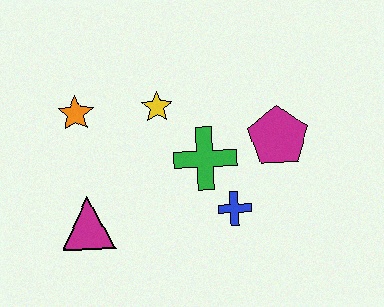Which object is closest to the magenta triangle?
The orange star is closest to the magenta triangle.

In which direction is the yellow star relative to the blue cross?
The yellow star is above the blue cross.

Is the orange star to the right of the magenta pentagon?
No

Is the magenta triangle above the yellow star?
No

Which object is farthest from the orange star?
The magenta pentagon is farthest from the orange star.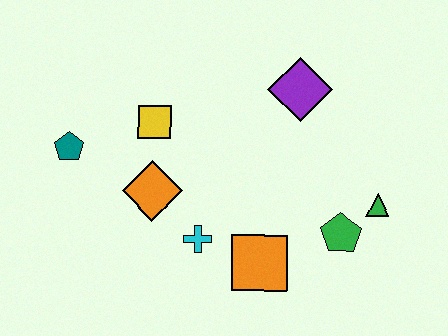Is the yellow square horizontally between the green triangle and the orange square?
No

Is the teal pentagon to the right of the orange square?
No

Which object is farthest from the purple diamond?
The teal pentagon is farthest from the purple diamond.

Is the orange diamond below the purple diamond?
Yes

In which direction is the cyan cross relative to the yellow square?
The cyan cross is below the yellow square.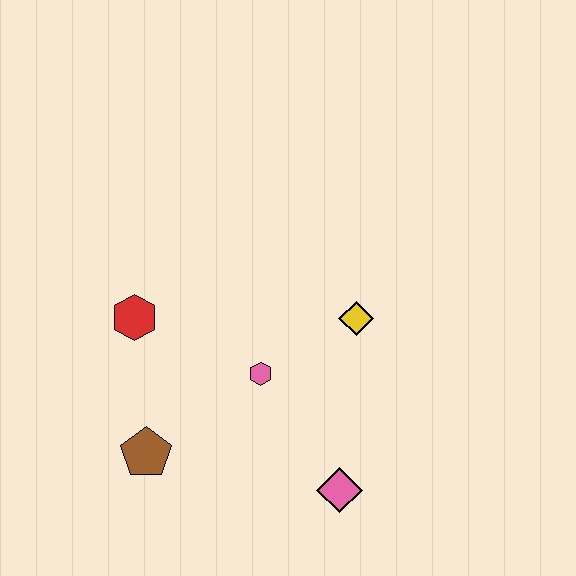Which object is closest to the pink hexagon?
The yellow diamond is closest to the pink hexagon.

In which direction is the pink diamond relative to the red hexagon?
The pink diamond is to the right of the red hexagon.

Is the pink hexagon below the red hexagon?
Yes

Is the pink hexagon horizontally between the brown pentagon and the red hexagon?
No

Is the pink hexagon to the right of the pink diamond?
No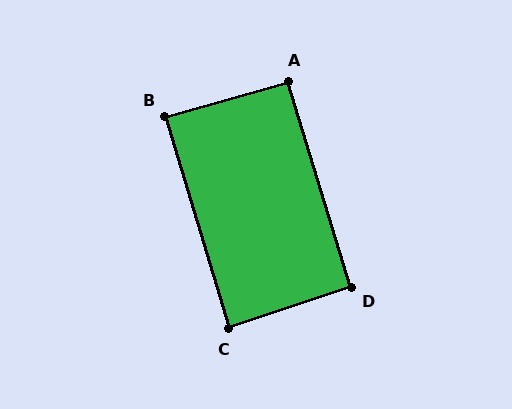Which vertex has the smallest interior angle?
C, at approximately 88 degrees.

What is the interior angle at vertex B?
Approximately 89 degrees (approximately right).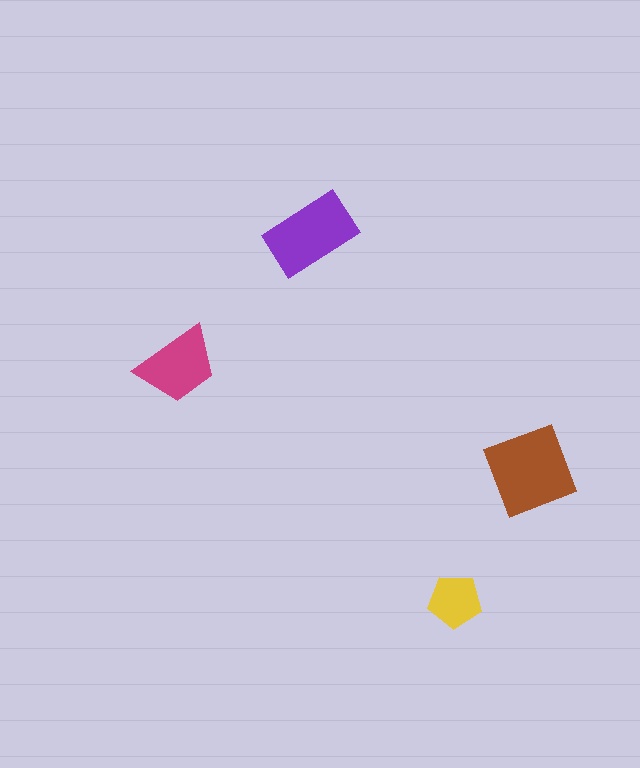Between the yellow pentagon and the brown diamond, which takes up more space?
The brown diamond.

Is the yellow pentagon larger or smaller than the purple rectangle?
Smaller.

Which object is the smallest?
The yellow pentagon.